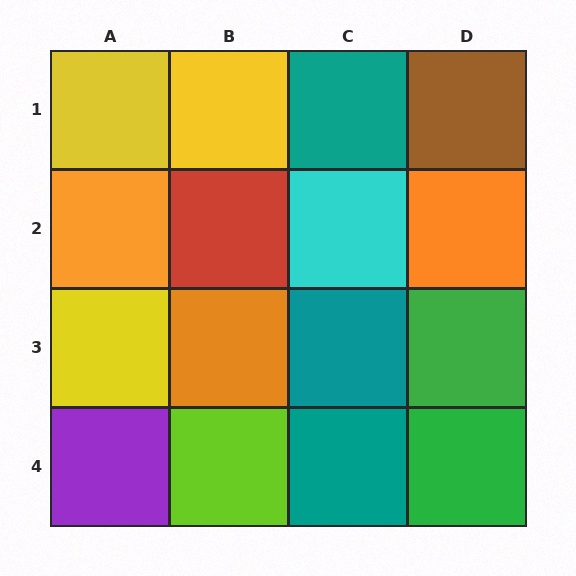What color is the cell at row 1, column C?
Teal.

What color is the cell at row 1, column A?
Yellow.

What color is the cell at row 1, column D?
Brown.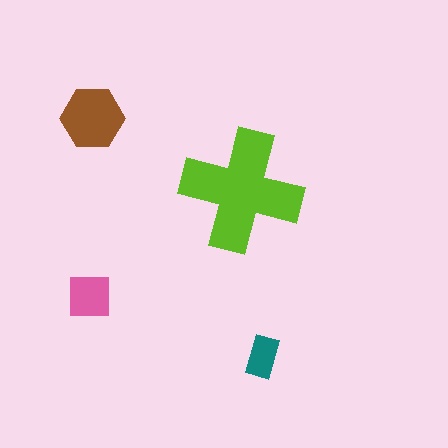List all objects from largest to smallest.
The lime cross, the brown hexagon, the pink square, the teal rectangle.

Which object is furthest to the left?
The pink square is leftmost.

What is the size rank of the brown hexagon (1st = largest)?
2nd.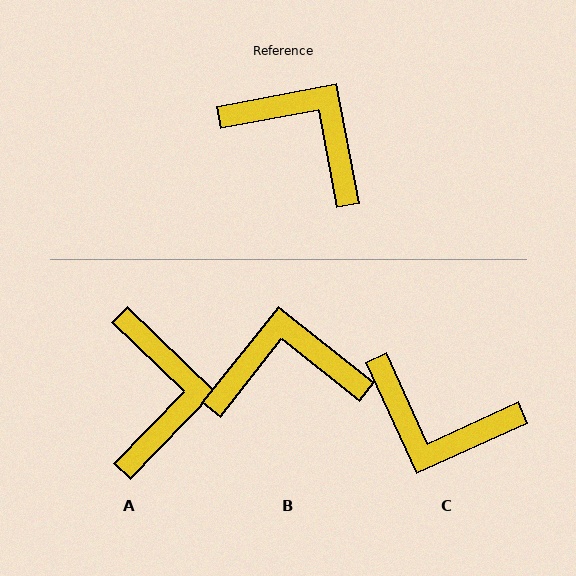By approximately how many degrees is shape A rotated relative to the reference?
Approximately 55 degrees clockwise.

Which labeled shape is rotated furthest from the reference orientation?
C, about 166 degrees away.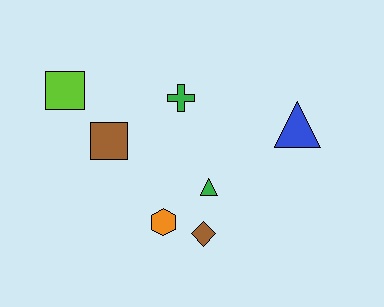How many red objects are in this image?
There are no red objects.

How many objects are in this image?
There are 7 objects.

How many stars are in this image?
There are no stars.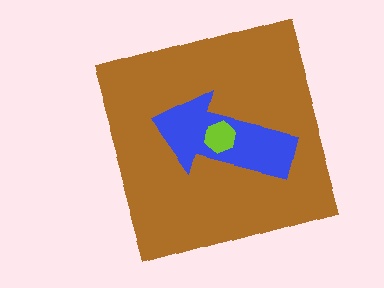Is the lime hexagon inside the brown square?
Yes.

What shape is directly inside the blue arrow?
The lime hexagon.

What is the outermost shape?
The brown square.